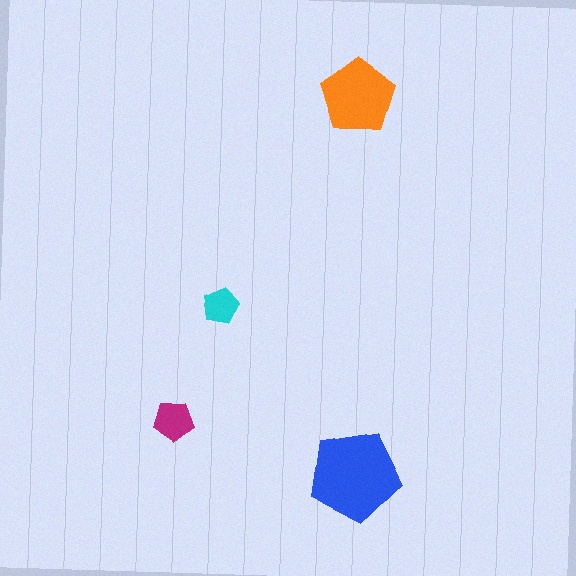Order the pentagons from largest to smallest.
the blue one, the orange one, the magenta one, the cyan one.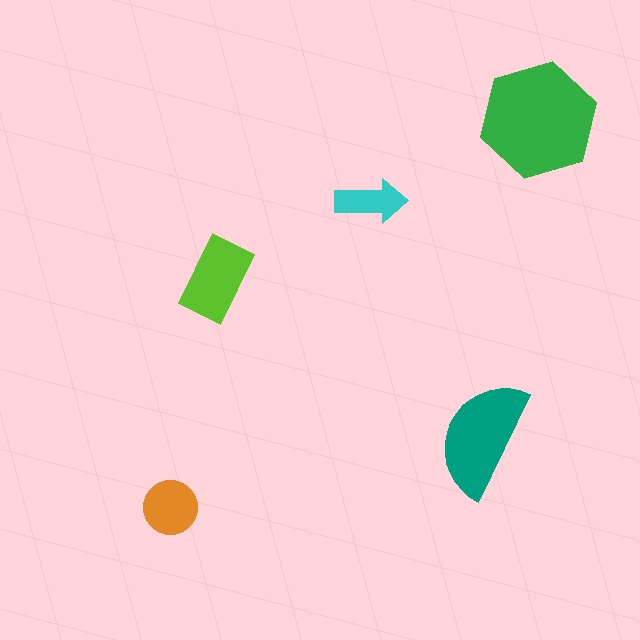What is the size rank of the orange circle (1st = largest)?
4th.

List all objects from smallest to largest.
The cyan arrow, the orange circle, the lime rectangle, the teal semicircle, the green hexagon.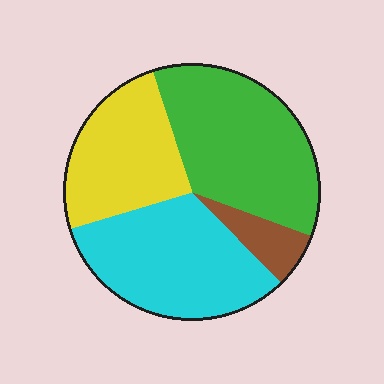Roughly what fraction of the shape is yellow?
Yellow takes up about one quarter (1/4) of the shape.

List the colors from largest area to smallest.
From largest to smallest: green, cyan, yellow, brown.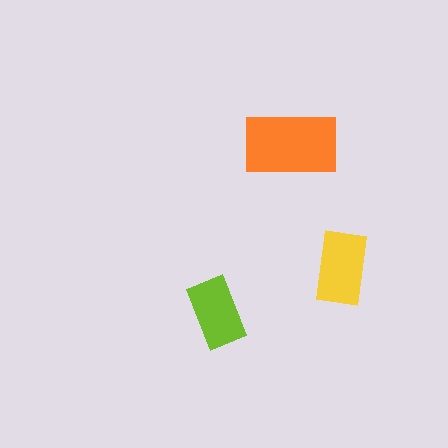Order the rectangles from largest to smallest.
the orange one, the yellow one, the lime one.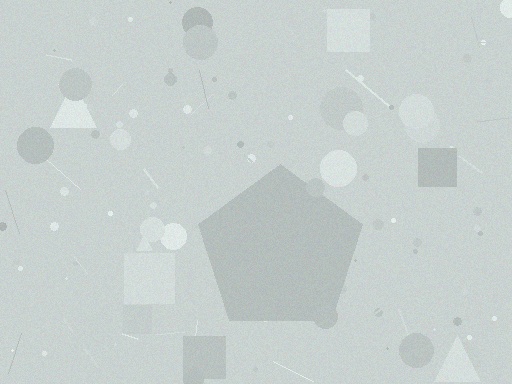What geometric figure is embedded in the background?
A pentagon is embedded in the background.